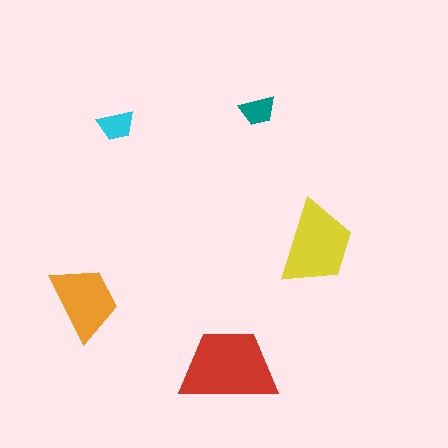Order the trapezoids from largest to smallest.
the red one, the yellow one, the orange one, the cyan one, the teal one.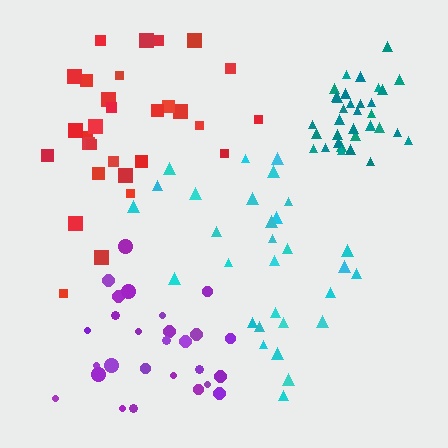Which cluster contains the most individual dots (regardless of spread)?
Teal (33).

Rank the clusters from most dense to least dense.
teal, purple, cyan, red.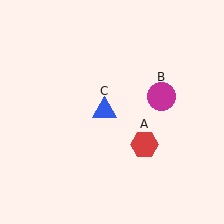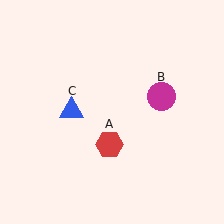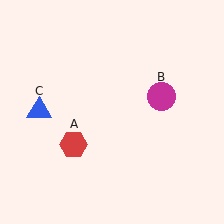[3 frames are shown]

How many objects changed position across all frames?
2 objects changed position: red hexagon (object A), blue triangle (object C).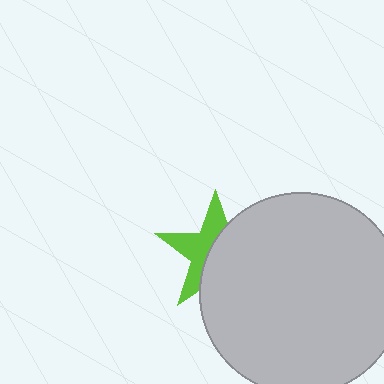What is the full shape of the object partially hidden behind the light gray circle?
The partially hidden object is a lime star.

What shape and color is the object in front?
The object in front is a light gray circle.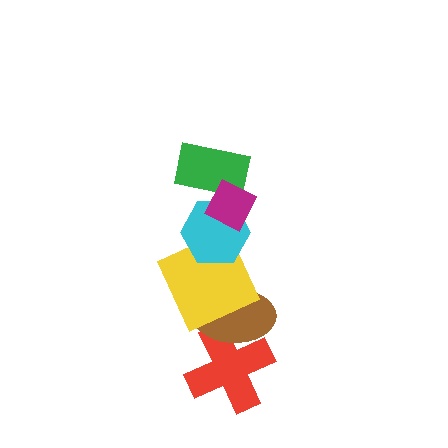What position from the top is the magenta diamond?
The magenta diamond is 1st from the top.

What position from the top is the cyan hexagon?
The cyan hexagon is 3rd from the top.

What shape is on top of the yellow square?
The cyan hexagon is on top of the yellow square.